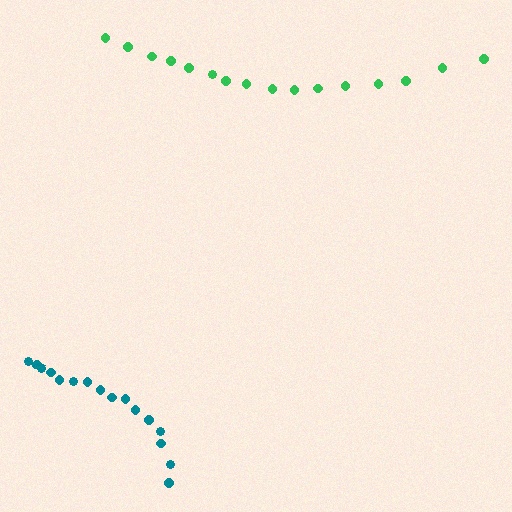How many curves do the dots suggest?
There are 2 distinct paths.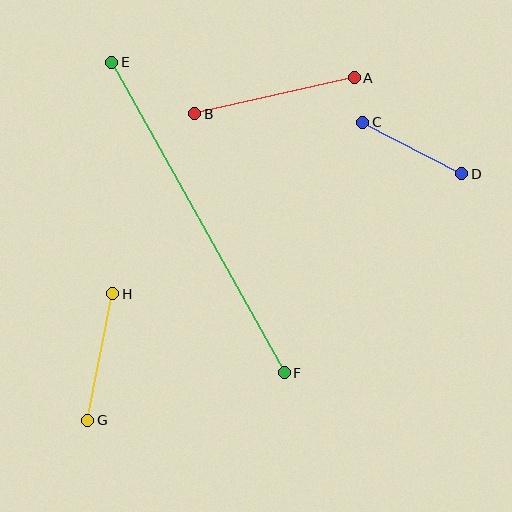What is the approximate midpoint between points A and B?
The midpoint is at approximately (274, 96) pixels.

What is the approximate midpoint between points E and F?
The midpoint is at approximately (198, 218) pixels.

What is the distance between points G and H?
The distance is approximately 129 pixels.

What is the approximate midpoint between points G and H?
The midpoint is at approximately (100, 357) pixels.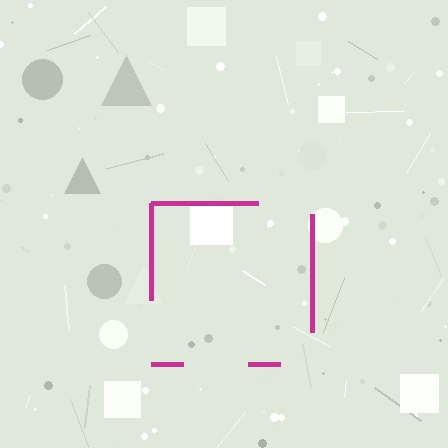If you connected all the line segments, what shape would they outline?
They would outline a square.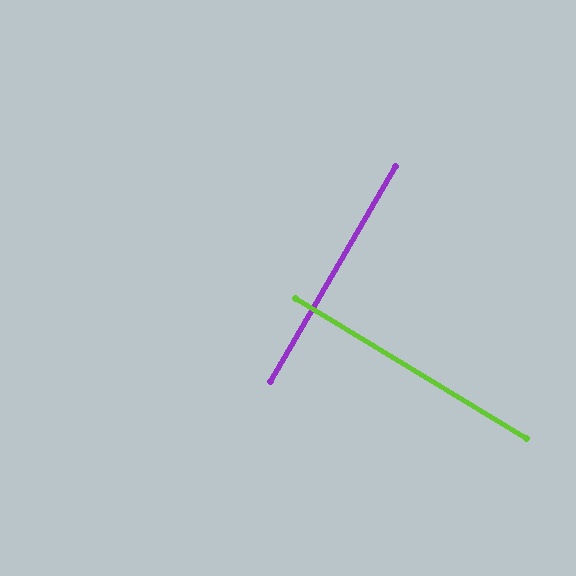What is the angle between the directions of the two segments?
Approximately 89 degrees.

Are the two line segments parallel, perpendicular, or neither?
Perpendicular — they meet at approximately 89°.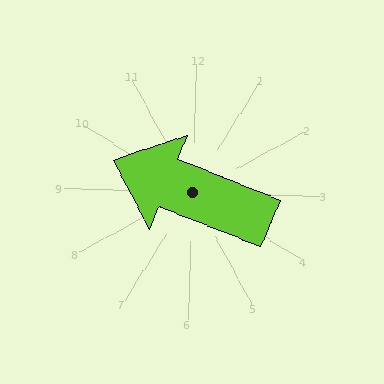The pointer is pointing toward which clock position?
Roughly 10 o'clock.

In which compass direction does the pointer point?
West.